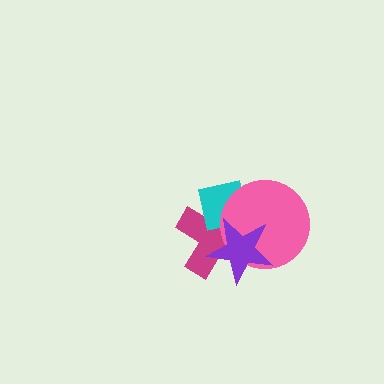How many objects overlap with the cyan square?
3 objects overlap with the cyan square.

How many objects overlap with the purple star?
3 objects overlap with the purple star.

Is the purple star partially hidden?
No, no other shape covers it.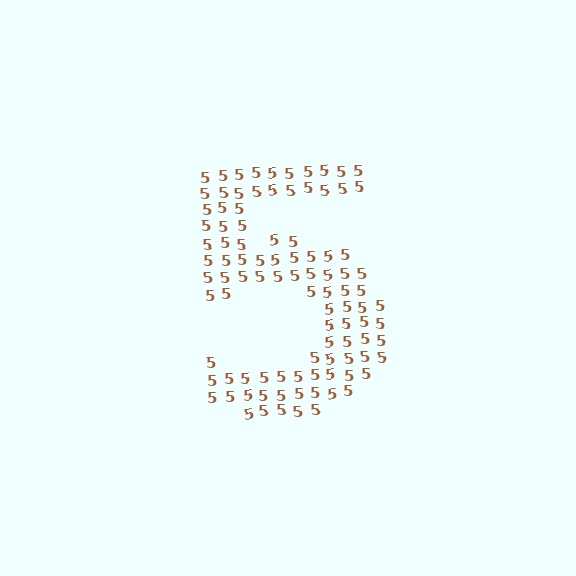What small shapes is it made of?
It is made of small digit 5's.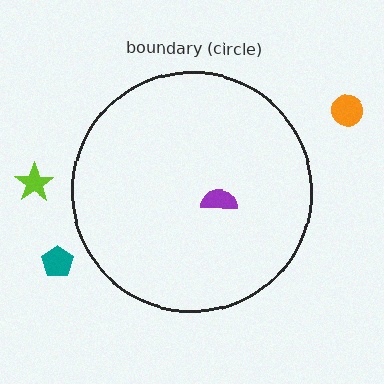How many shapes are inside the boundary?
1 inside, 3 outside.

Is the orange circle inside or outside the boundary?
Outside.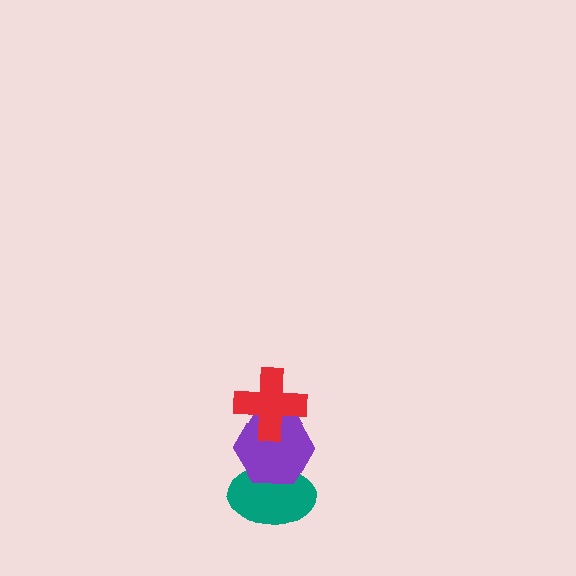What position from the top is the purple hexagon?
The purple hexagon is 2nd from the top.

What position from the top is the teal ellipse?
The teal ellipse is 3rd from the top.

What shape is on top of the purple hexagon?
The red cross is on top of the purple hexagon.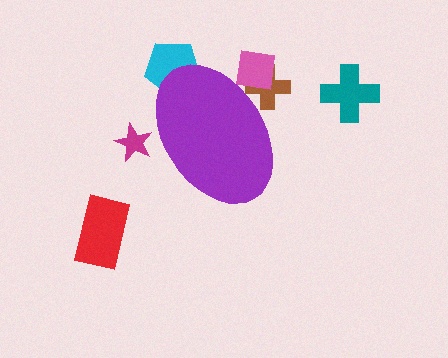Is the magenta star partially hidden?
Yes, the magenta star is partially hidden behind the purple ellipse.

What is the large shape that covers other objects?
A purple ellipse.